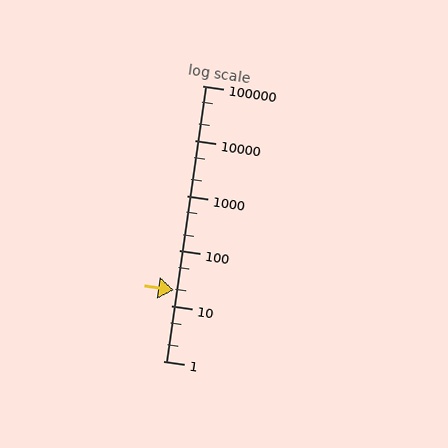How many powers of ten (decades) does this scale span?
The scale spans 5 decades, from 1 to 100000.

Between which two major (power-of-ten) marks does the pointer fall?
The pointer is between 10 and 100.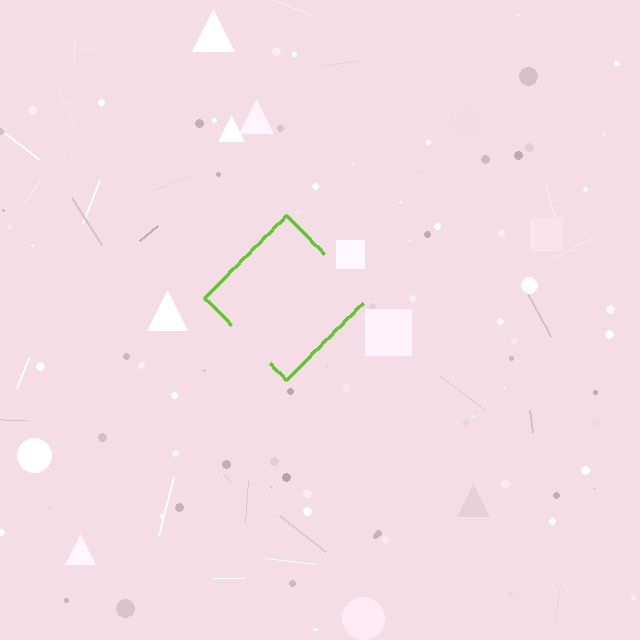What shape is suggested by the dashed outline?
The dashed outline suggests a diamond.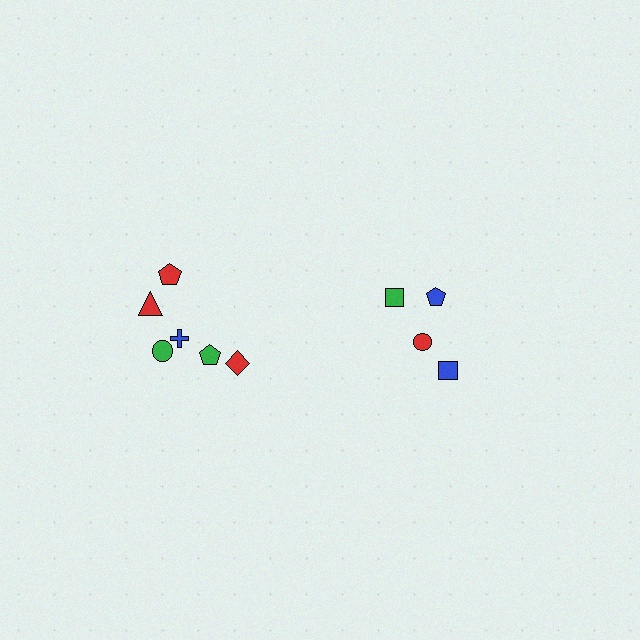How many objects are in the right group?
There are 4 objects.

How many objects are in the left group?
There are 6 objects.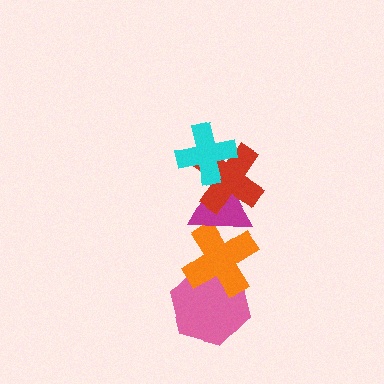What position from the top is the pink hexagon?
The pink hexagon is 5th from the top.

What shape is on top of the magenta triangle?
The red cross is on top of the magenta triangle.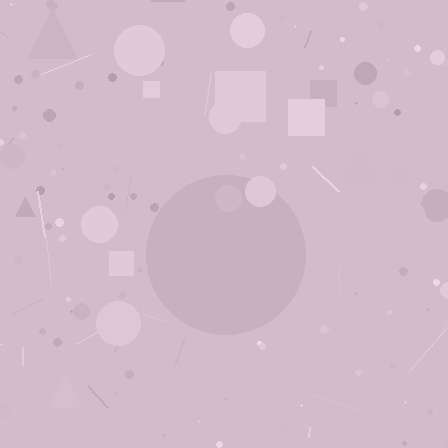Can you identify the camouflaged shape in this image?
The camouflaged shape is a circle.